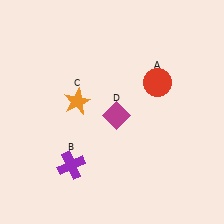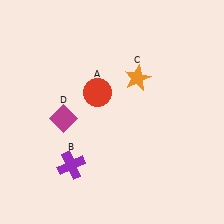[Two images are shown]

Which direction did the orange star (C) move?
The orange star (C) moved right.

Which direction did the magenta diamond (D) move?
The magenta diamond (D) moved left.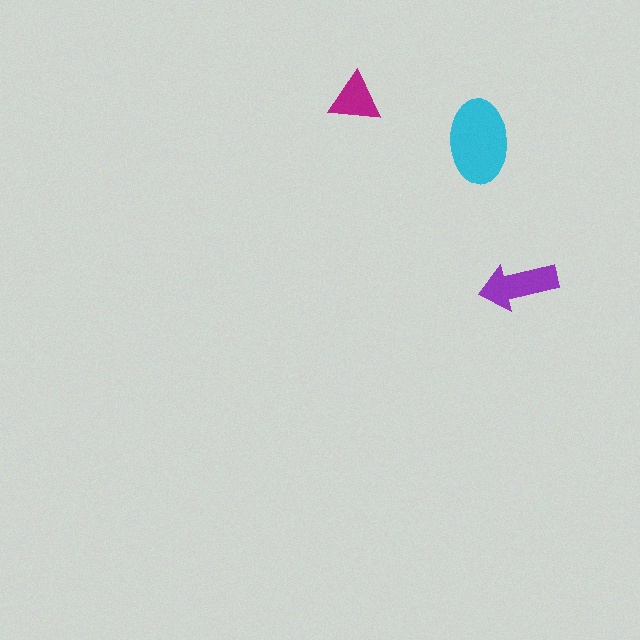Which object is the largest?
The cyan ellipse.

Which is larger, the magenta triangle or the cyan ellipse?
The cyan ellipse.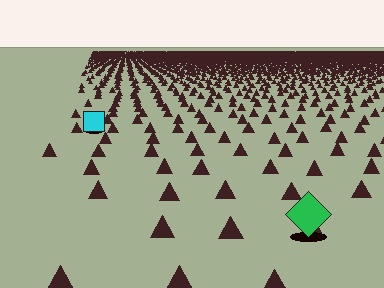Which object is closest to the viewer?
The green diamond is closest. The texture marks near it are larger and more spread out.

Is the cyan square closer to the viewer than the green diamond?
No. The green diamond is closer — you can tell from the texture gradient: the ground texture is coarser near it.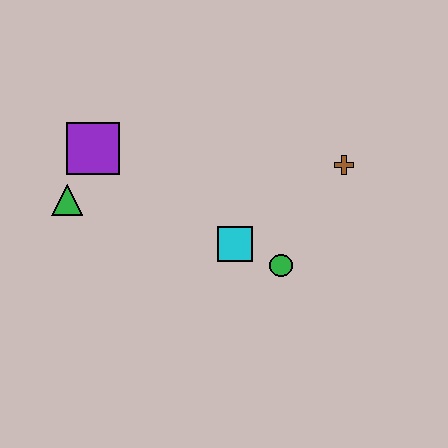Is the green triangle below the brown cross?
Yes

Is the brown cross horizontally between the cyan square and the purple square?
No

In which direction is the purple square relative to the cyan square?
The purple square is to the left of the cyan square.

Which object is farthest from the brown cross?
The green triangle is farthest from the brown cross.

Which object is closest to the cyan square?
The green circle is closest to the cyan square.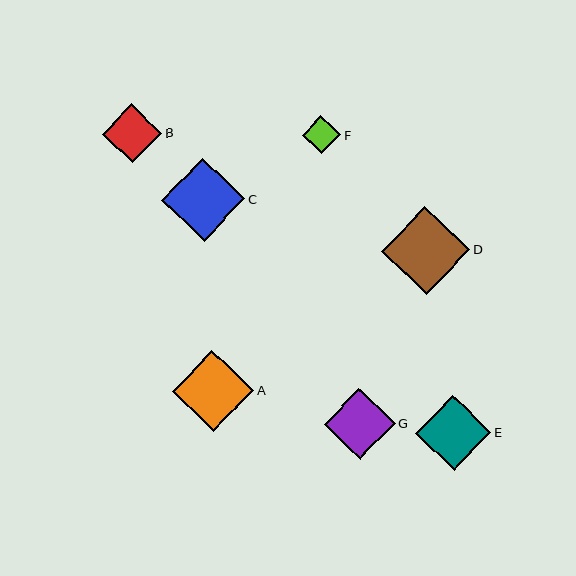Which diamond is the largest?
Diamond D is the largest with a size of approximately 89 pixels.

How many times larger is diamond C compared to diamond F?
Diamond C is approximately 2.2 times the size of diamond F.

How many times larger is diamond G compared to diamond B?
Diamond G is approximately 1.2 times the size of diamond B.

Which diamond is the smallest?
Diamond F is the smallest with a size of approximately 38 pixels.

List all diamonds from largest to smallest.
From largest to smallest: D, C, A, E, G, B, F.